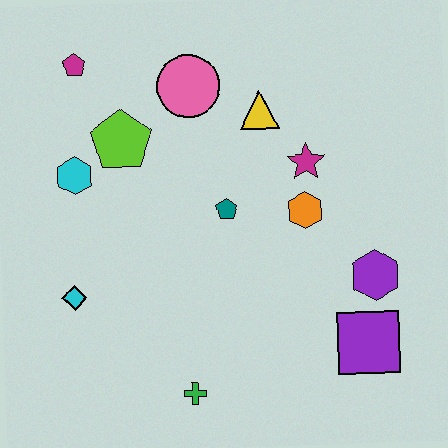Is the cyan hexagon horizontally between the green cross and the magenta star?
No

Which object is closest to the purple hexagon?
The purple square is closest to the purple hexagon.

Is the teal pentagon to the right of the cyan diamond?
Yes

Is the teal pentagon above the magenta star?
No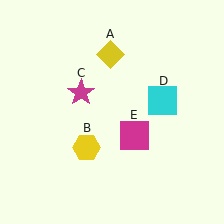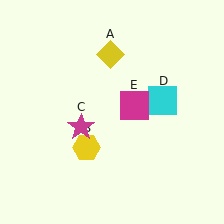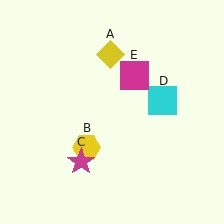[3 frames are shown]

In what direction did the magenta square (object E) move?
The magenta square (object E) moved up.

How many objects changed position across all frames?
2 objects changed position: magenta star (object C), magenta square (object E).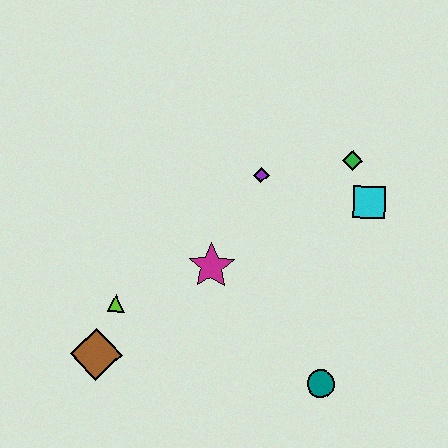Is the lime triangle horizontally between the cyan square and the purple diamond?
No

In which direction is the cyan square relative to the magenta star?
The cyan square is to the right of the magenta star.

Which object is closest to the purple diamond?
The green diamond is closest to the purple diamond.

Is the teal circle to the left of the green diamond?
Yes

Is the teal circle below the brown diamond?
Yes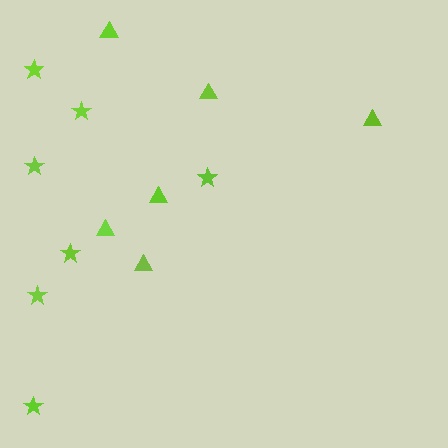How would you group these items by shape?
There are 2 groups: one group of triangles (6) and one group of stars (7).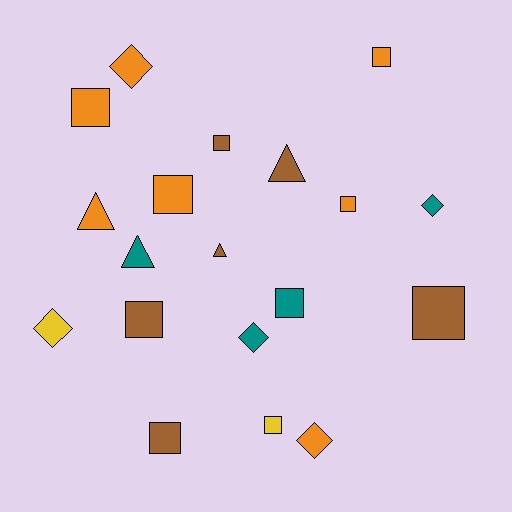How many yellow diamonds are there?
There is 1 yellow diamond.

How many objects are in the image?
There are 19 objects.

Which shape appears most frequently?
Square, with 10 objects.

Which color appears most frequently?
Orange, with 7 objects.